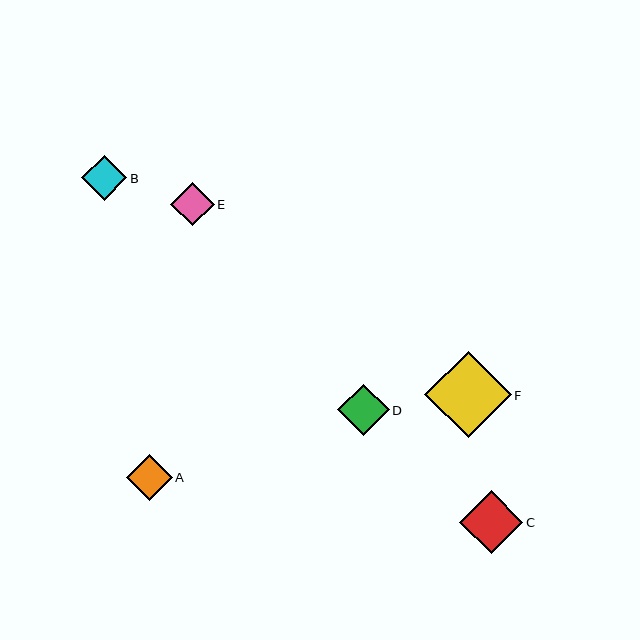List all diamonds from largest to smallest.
From largest to smallest: F, C, D, A, B, E.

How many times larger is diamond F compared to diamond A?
Diamond F is approximately 1.9 times the size of diamond A.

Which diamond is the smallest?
Diamond E is the smallest with a size of approximately 43 pixels.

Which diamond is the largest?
Diamond F is the largest with a size of approximately 87 pixels.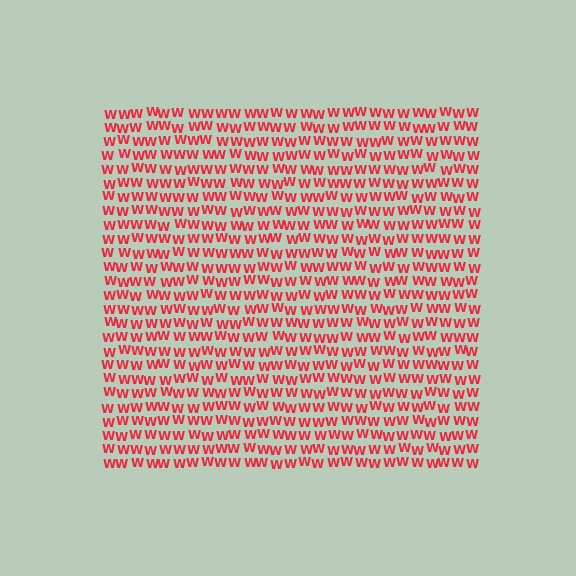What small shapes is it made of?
It is made of small letter W's.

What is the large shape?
The large shape is a square.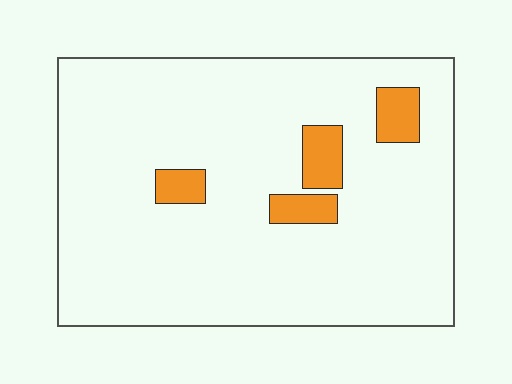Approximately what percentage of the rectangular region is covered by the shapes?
Approximately 10%.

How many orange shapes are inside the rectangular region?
4.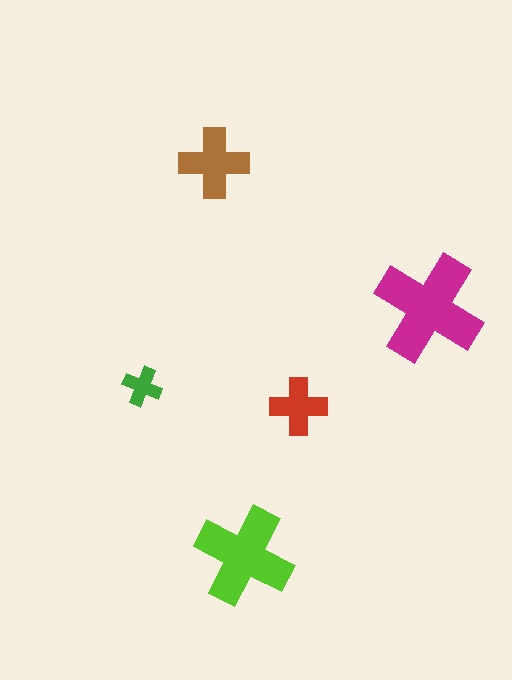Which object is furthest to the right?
The magenta cross is rightmost.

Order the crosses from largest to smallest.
the magenta one, the lime one, the brown one, the red one, the green one.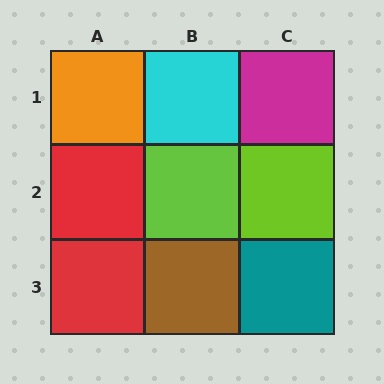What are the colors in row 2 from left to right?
Red, lime, lime.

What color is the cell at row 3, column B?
Brown.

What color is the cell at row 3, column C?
Teal.